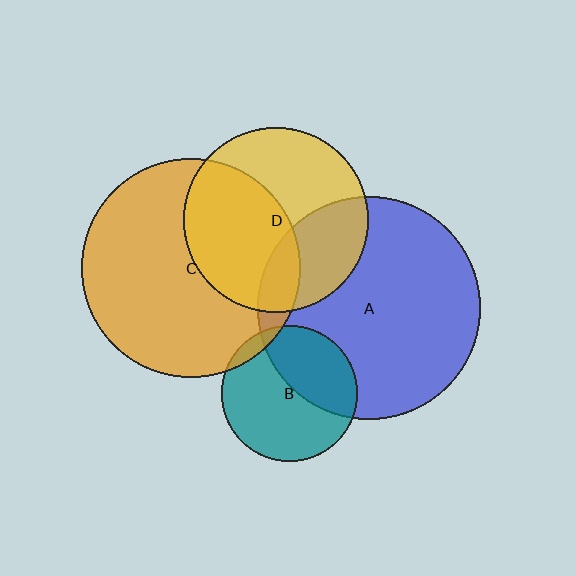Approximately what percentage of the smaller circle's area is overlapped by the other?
Approximately 10%.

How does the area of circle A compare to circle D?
Approximately 1.5 times.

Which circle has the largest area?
Circle A (blue).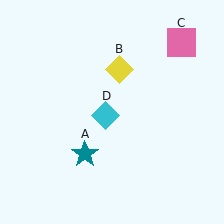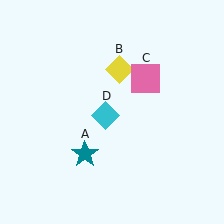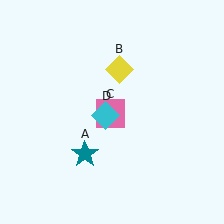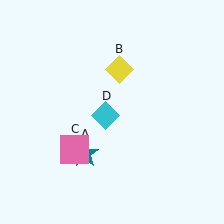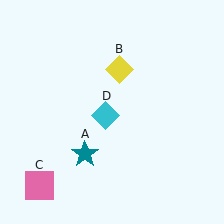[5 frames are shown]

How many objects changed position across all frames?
1 object changed position: pink square (object C).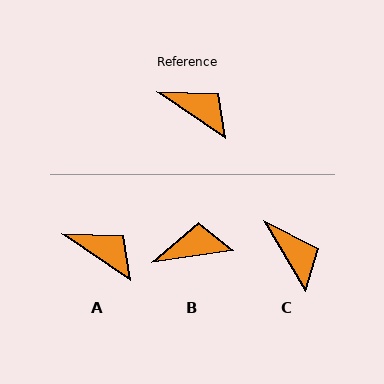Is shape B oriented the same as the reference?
No, it is off by about 42 degrees.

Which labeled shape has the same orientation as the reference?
A.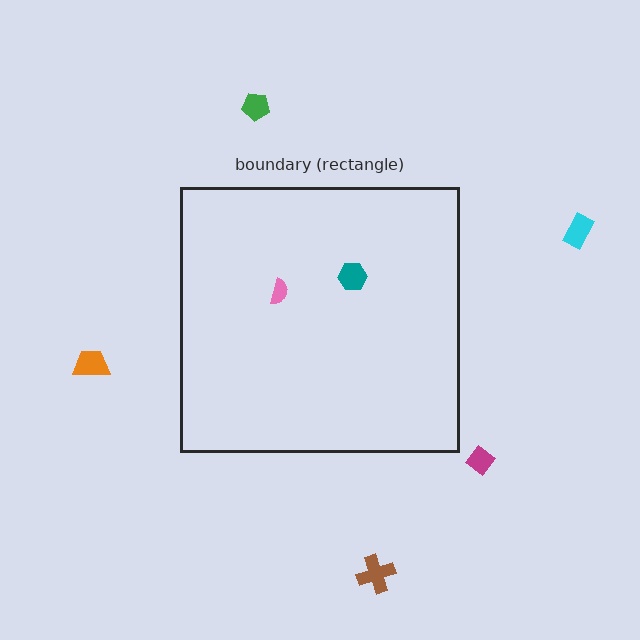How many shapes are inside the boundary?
2 inside, 5 outside.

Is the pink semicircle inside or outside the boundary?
Inside.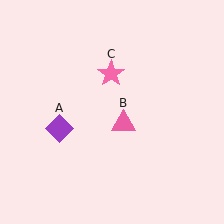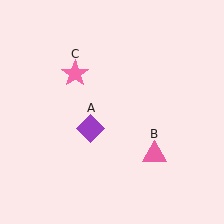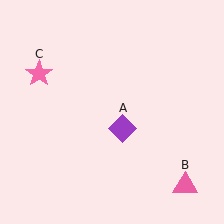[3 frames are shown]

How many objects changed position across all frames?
3 objects changed position: purple diamond (object A), pink triangle (object B), pink star (object C).